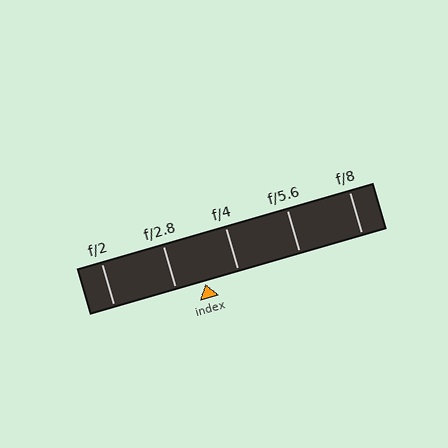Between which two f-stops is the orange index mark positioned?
The index mark is between f/2.8 and f/4.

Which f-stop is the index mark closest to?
The index mark is closest to f/2.8.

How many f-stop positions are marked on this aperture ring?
There are 5 f-stop positions marked.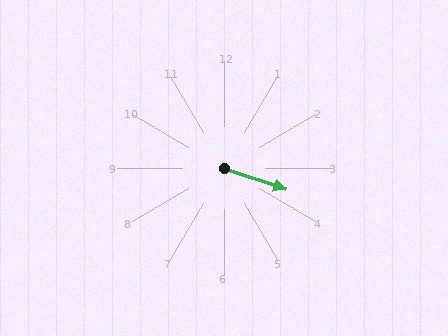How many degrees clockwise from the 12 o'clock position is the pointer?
Approximately 109 degrees.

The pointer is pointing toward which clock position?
Roughly 4 o'clock.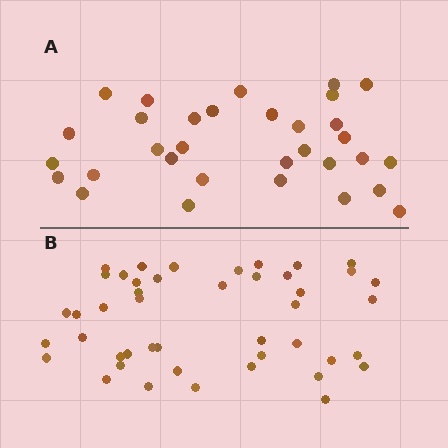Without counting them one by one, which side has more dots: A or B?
Region B (the bottom region) has more dots.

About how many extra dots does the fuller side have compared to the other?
Region B has approximately 15 more dots than region A.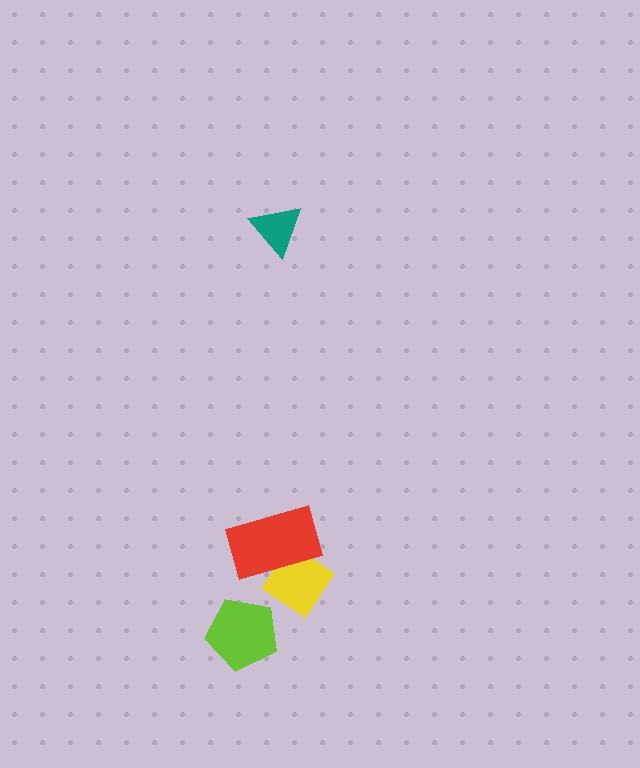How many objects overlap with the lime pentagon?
0 objects overlap with the lime pentagon.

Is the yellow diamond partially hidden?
Yes, it is partially covered by another shape.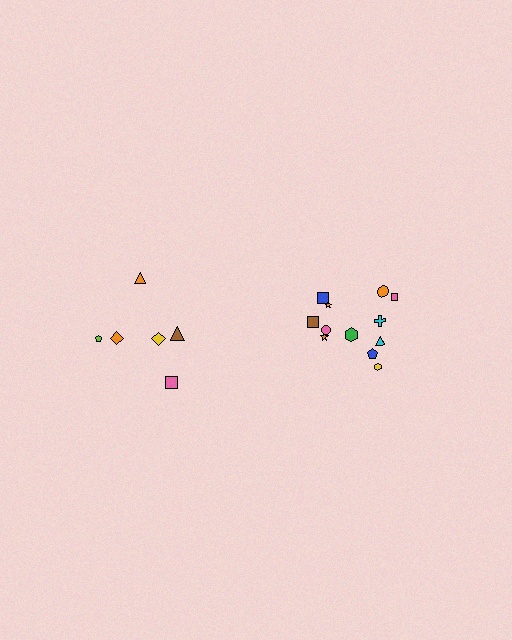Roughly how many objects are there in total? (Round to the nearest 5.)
Roughly 20 objects in total.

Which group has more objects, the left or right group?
The right group.